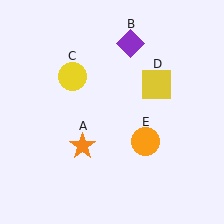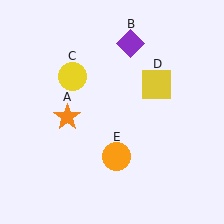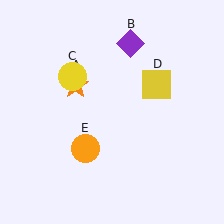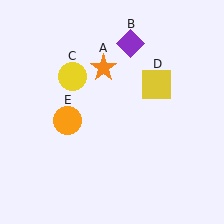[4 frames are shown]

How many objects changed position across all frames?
2 objects changed position: orange star (object A), orange circle (object E).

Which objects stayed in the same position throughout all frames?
Purple diamond (object B) and yellow circle (object C) and yellow square (object D) remained stationary.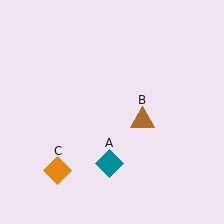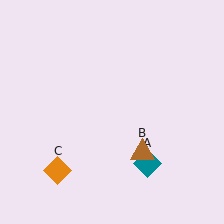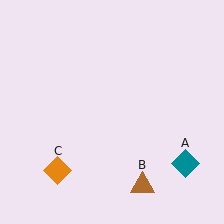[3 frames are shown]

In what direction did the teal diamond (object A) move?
The teal diamond (object A) moved right.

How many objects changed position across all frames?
2 objects changed position: teal diamond (object A), brown triangle (object B).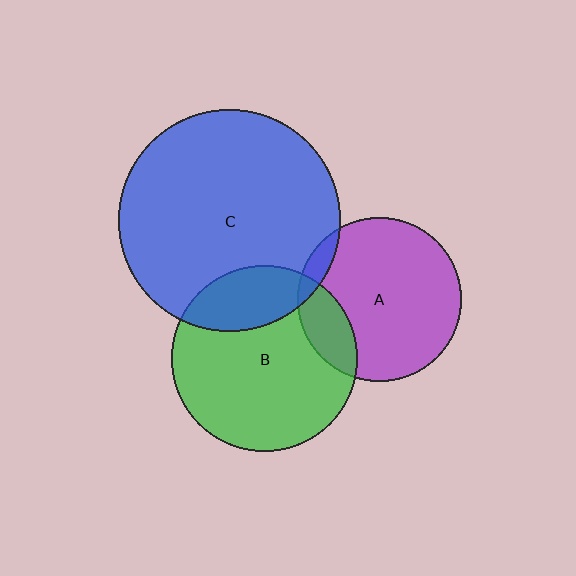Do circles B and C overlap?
Yes.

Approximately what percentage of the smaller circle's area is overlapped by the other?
Approximately 25%.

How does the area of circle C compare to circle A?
Approximately 1.8 times.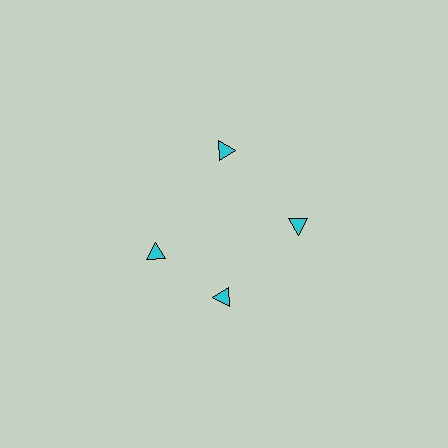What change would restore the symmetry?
The symmetry would be restored by rotating it back into even spacing with its neighbors so that all 4 triangles sit at equal angles and equal distance from the center.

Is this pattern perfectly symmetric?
No. The 4 cyan triangles are arranged in a ring, but one element near the 9 o'clock position is rotated out of alignment along the ring, breaking the 4-fold rotational symmetry.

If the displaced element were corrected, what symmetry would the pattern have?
It would have 4-fold rotational symmetry — the pattern would map onto itself every 90 degrees.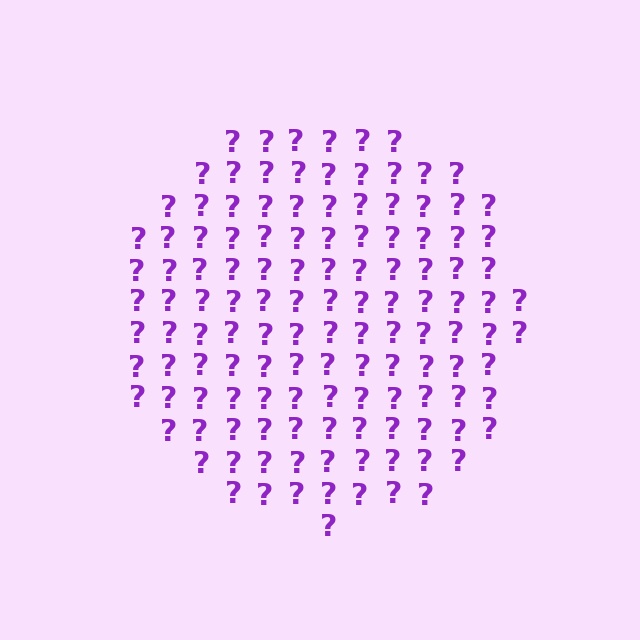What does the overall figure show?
The overall figure shows a circle.